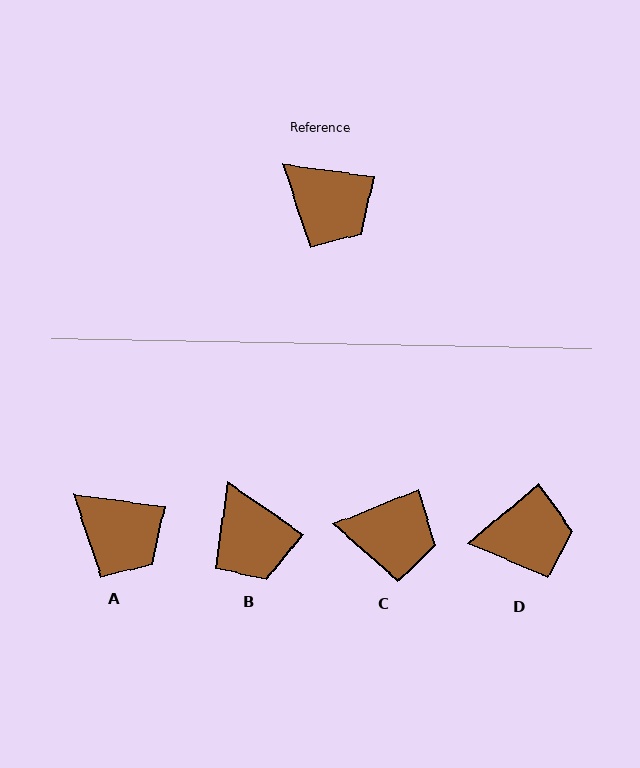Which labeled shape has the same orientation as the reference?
A.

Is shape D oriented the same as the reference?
No, it is off by about 48 degrees.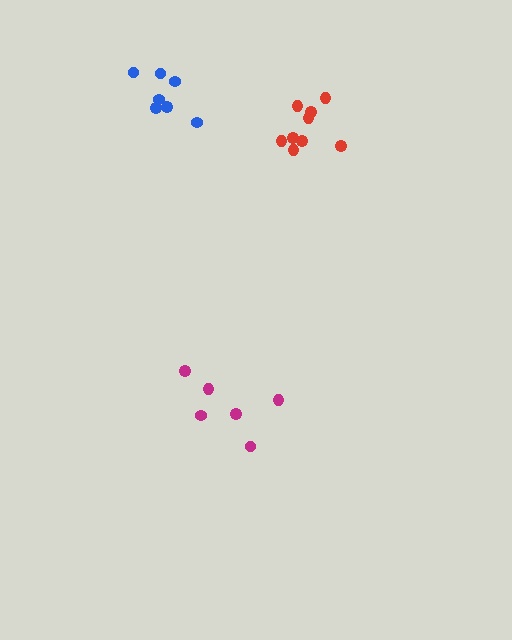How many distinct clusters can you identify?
There are 3 distinct clusters.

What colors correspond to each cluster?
The clusters are colored: red, blue, magenta.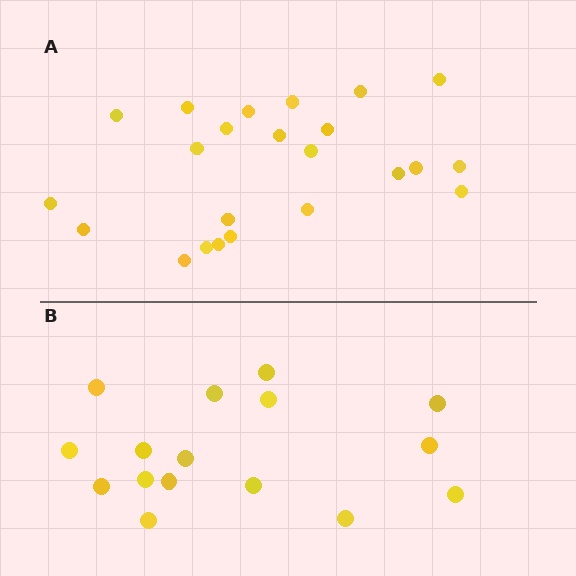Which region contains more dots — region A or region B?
Region A (the top region) has more dots.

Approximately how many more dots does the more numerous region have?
Region A has roughly 8 or so more dots than region B.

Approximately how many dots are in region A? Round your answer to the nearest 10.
About 20 dots. (The exact count is 23, which rounds to 20.)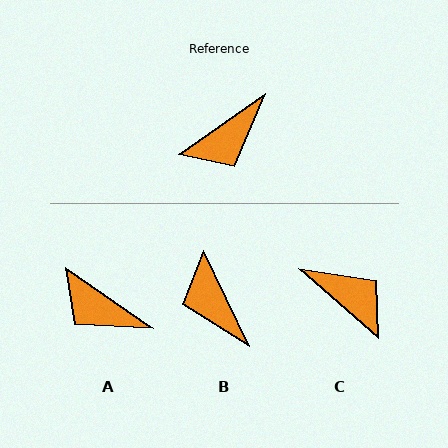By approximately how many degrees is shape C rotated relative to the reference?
Approximately 104 degrees counter-clockwise.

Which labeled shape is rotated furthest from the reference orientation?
C, about 104 degrees away.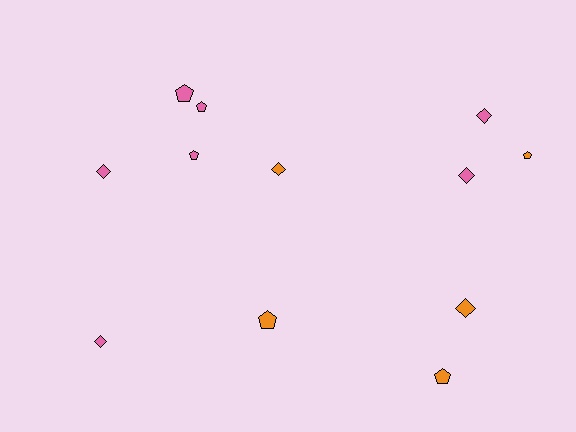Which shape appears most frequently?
Diamond, with 6 objects.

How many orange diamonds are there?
There are 2 orange diamonds.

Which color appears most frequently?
Pink, with 7 objects.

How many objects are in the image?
There are 12 objects.